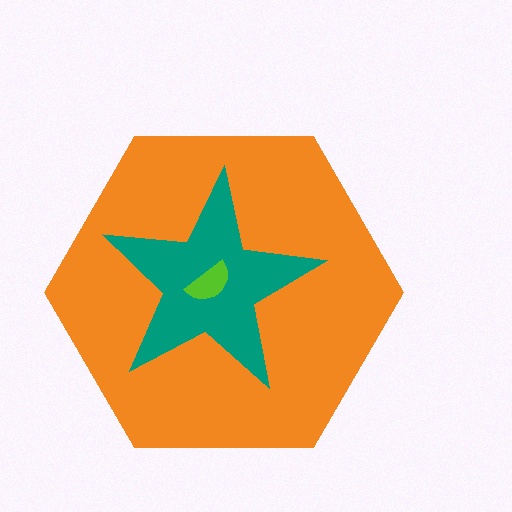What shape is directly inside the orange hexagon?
The teal star.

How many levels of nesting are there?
3.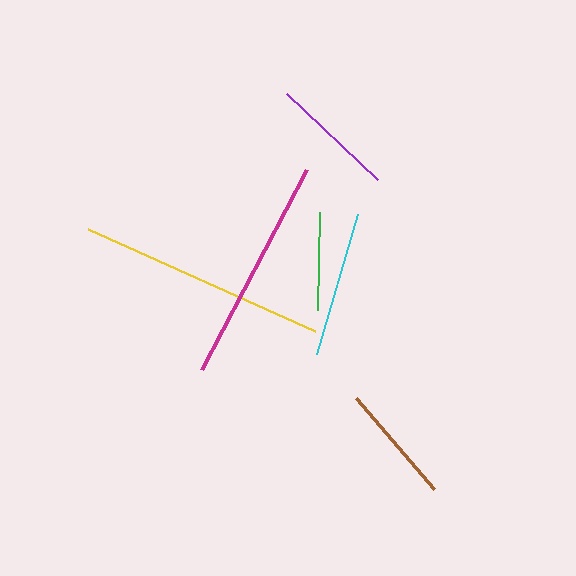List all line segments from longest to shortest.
From longest to shortest: yellow, magenta, cyan, purple, brown, green.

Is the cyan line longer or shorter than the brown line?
The cyan line is longer than the brown line.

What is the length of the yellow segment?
The yellow segment is approximately 249 pixels long.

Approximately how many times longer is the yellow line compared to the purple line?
The yellow line is approximately 2.0 times the length of the purple line.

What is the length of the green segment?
The green segment is approximately 98 pixels long.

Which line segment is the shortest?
The green line is the shortest at approximately 98 pixels.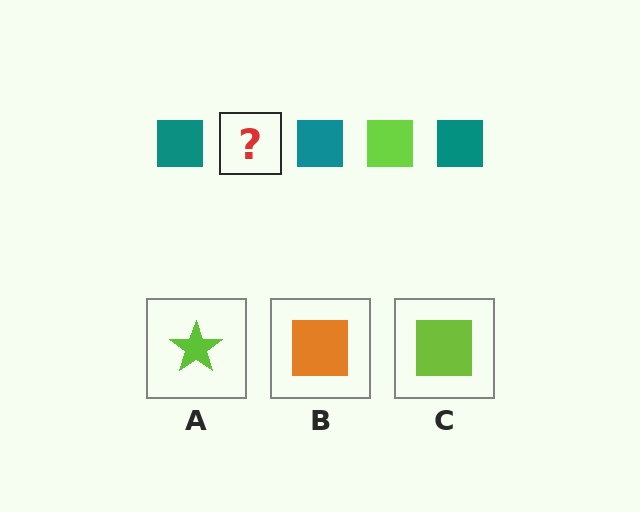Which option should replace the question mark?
Option C.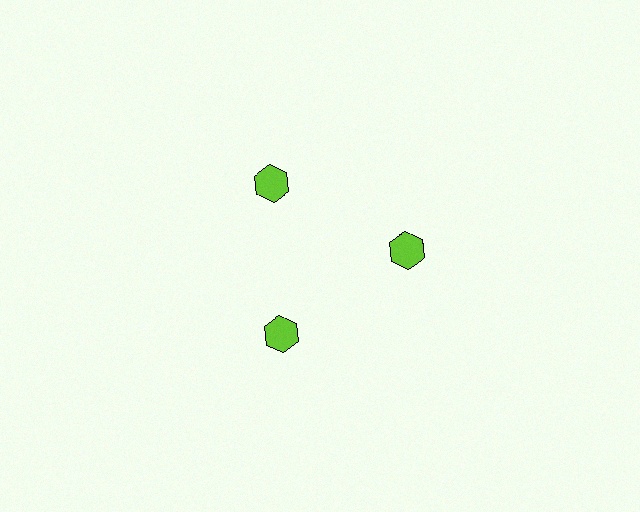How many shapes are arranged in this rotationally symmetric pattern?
There are 3 shapes, arranged in 3 groups of 1.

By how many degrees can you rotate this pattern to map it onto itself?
The pattern maps onto itself every 120 degrees of rotation.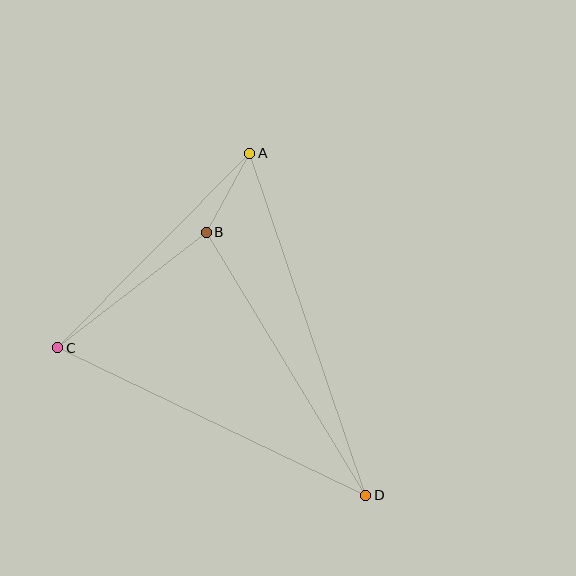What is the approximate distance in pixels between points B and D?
The distance between B and D is approximately 308 pixels.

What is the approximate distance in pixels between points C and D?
The distance between C and D is approximately 342 pixels.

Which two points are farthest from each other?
Points A and D are farthest from each other.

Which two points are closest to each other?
Points A and B are closest to each other.